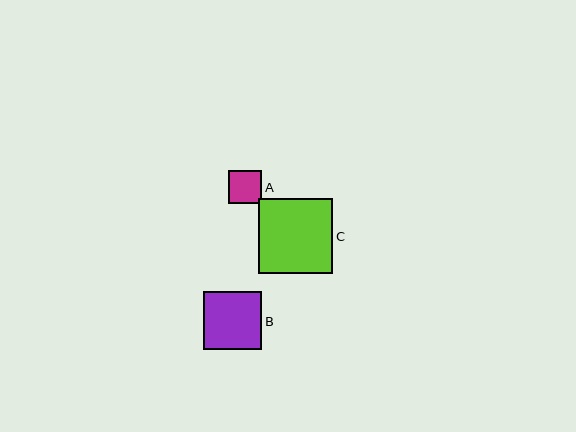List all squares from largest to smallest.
From largest to smallest: C, B, A.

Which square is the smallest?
Square A is the smallest with a size of approximately 33 pixels.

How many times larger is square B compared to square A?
Square B is approximately 1.8 times the size of square A.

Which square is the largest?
Square C is the largest with a size of approximately 75 pixels.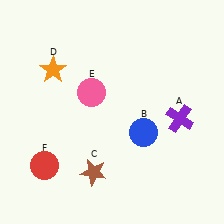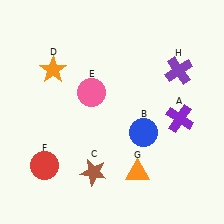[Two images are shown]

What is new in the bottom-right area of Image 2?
An orange triangle (G) was added in the bottom-right area of Image 2.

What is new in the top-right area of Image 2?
A purple cross (H) was added in the top-right area of Image 2.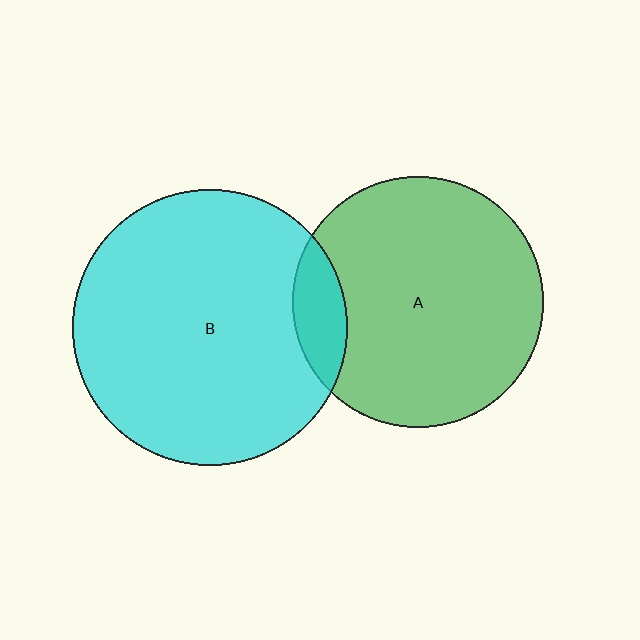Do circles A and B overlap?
Yes.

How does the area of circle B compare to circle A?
Approximately 1.2 times.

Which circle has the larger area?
Circle B (cyan).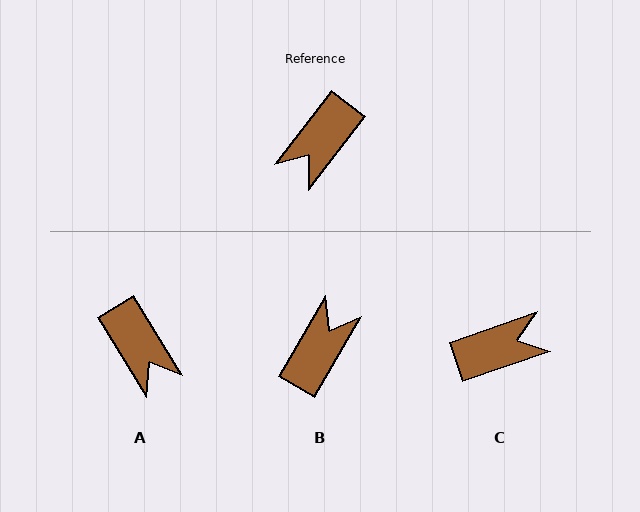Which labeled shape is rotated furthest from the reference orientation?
B, about 172 degrees away.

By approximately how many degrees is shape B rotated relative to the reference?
Approximately 172 degrees clockwise.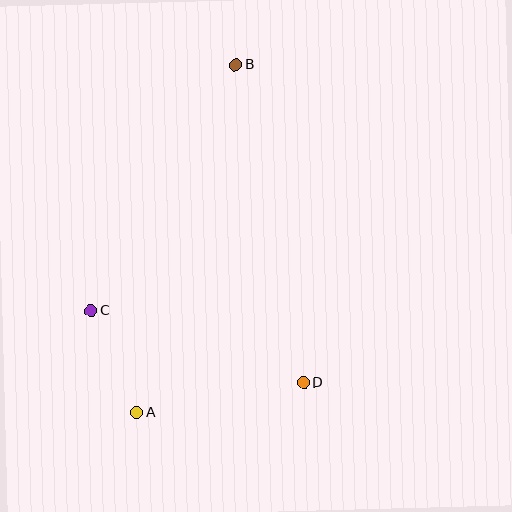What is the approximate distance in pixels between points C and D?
The distance between C and D is approximately 224 pixels.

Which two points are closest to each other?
Points A and C are closest to each other.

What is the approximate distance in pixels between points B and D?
The distance between B and D is approximately 325 pixels.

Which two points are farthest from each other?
Points A and B are farthest from each other.